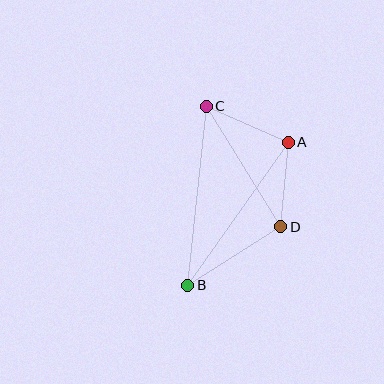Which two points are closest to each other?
Points A and D are closest to each other.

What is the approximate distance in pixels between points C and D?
The distance between C and D is approximately 142 pixels.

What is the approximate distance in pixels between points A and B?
The distance between A and B is approximately 175 pixels.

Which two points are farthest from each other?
Points B and C are farthest from each other.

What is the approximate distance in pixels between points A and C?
The distance between A and C is approximately 90 pixels.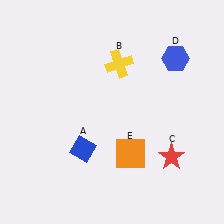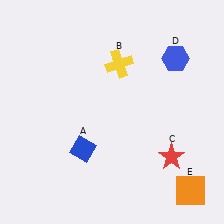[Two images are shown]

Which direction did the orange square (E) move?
The orange square (E) moved right.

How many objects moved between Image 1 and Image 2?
1 object moved between the two images.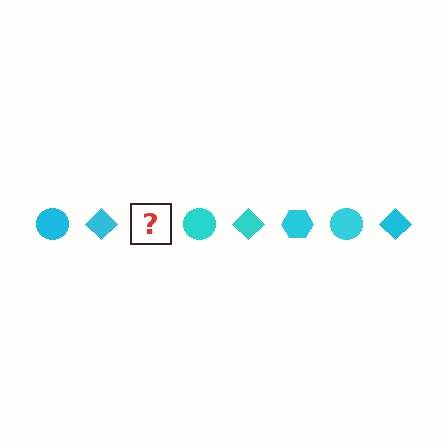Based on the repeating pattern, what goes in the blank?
The blank should be a cyan hexagon.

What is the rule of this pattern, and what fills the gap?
The rule is that the pattern cycles through circle, diamond, hexagon shapes in cyan. The gap should be filled with a cyan hexagon.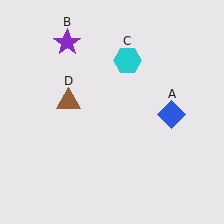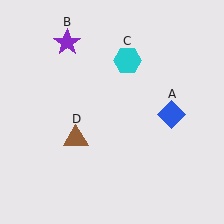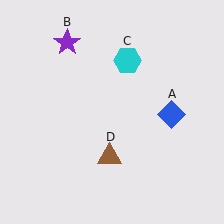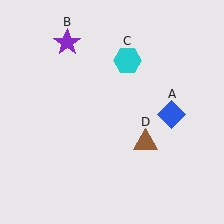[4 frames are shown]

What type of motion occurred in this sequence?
The brown triangle (object D) rotated counterclockwise around the center of the scene.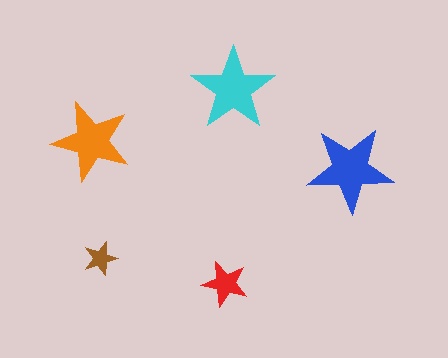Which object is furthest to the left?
The orange star is leftmost.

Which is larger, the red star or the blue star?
The blue one.